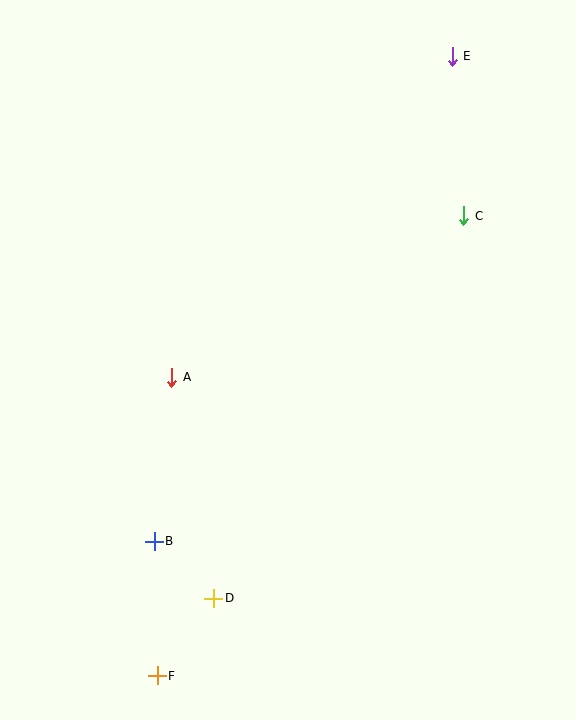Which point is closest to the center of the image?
Point A at (172, 378) is closest to the center.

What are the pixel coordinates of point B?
Point B is at (154, 541).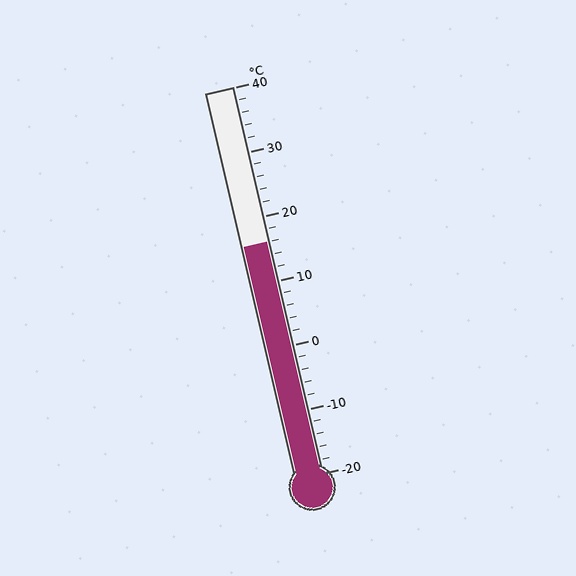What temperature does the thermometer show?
The thermometer shows approximately 16°C.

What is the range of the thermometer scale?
The thermometer scale ranges from -20°C to 40°C.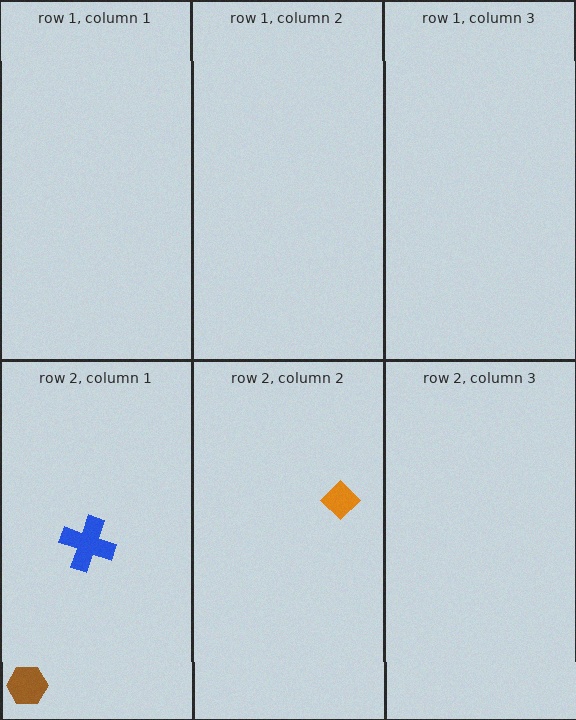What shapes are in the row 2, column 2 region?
The orange diamond.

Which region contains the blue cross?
The row 2, column 1 region.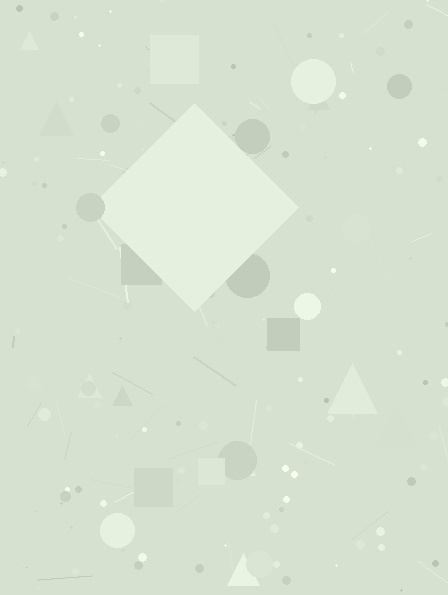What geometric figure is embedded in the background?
A diamond is embedded in the background.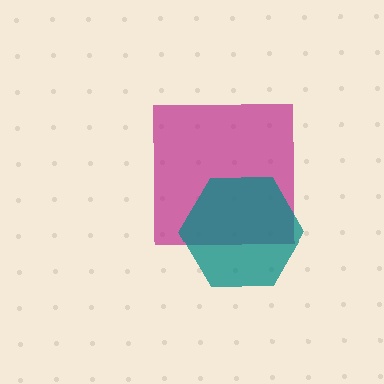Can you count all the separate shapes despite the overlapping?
Yes, there are 2 separate shapes.